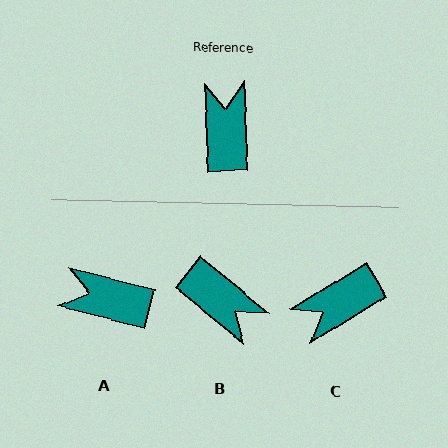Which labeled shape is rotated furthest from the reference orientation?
B, about 133 degrees away.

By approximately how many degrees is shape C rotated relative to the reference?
Approximately 118 degrees counter-clockwise.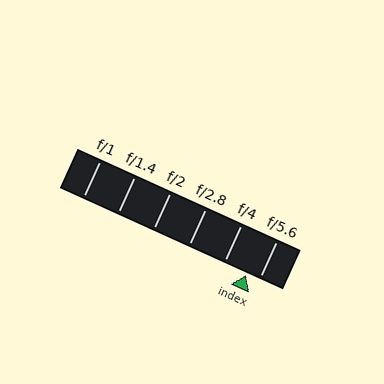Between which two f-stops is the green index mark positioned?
The index mark is between f/4 and f/5.6.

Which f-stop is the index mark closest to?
The index mark is closest to f/5.6.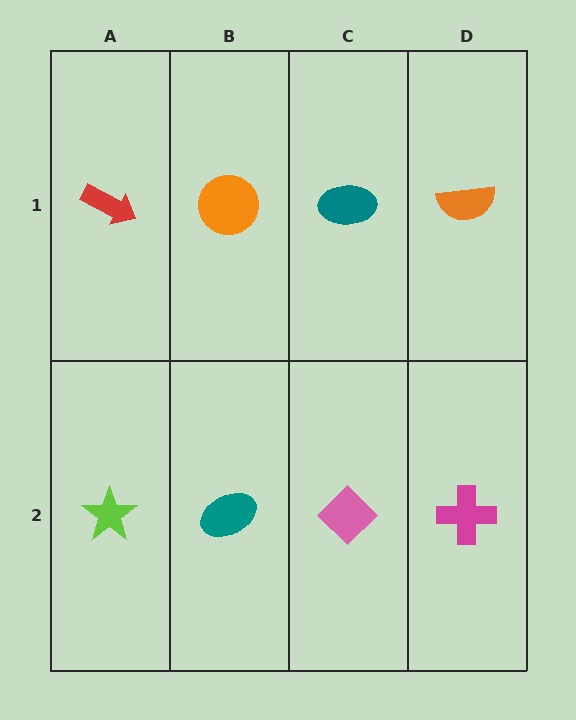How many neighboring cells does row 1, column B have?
3.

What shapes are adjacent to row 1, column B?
A teal ellipse (row 2, column B), a red arrow (row 1, column A), a teal ellipse (row 1, column C).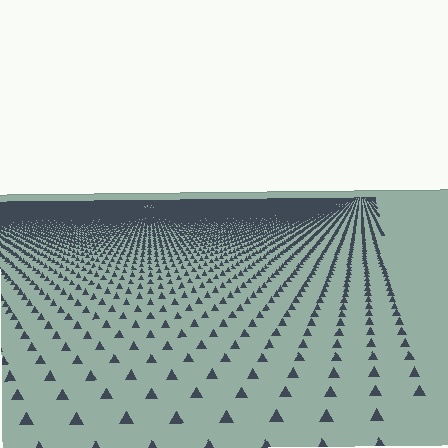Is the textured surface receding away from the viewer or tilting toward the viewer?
The surface is receding away from the viewer. Texture elements get smaller and denser toward the top.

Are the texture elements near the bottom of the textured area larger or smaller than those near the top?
Larger. Near the bottom, elements are closer to the viewer and appear at a bigger on-screen size.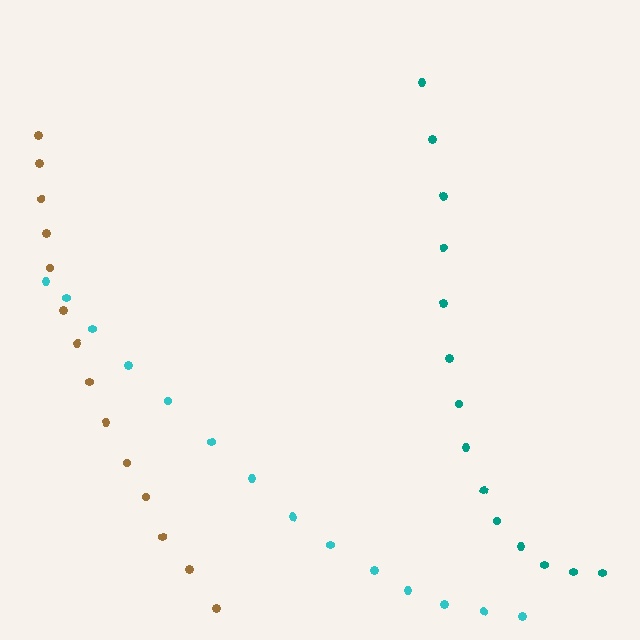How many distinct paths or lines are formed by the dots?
There are 3 distinct paths.